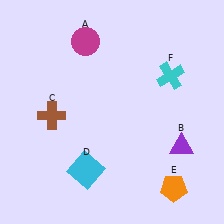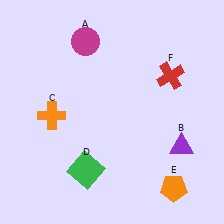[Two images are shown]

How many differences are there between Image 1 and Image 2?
There are 3 differences between the two images.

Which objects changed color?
C changed from brown to orange. D changed from cyan to green. F changed from cyan to red.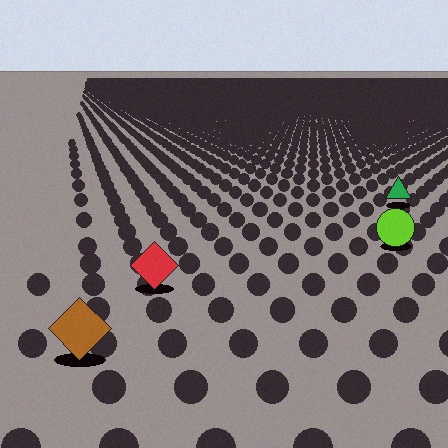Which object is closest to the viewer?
The brown diamond is closest. The texture marks near it are larger and more spread out.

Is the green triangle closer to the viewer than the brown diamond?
No. The brown diamond is closer — you can tell from the texture gradient: the ground texture is coarser near it.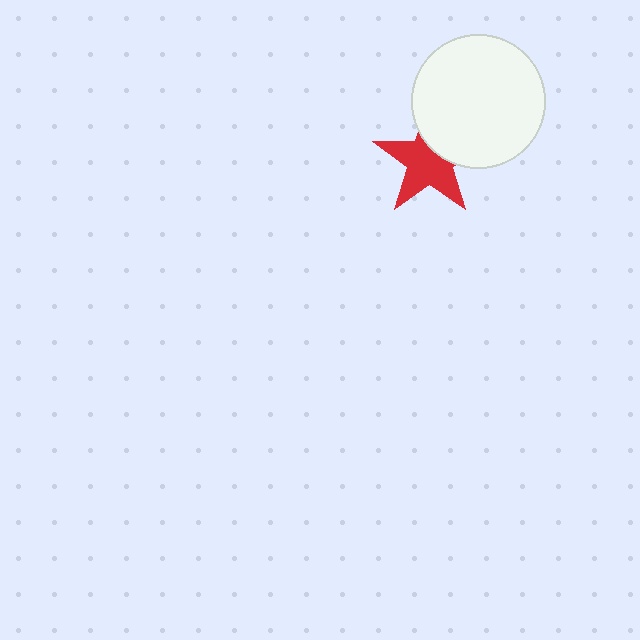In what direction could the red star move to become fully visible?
The red star could move toward the lower-left. That would shift it out from behind the white circle entirely.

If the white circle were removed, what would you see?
You would see the complete red star.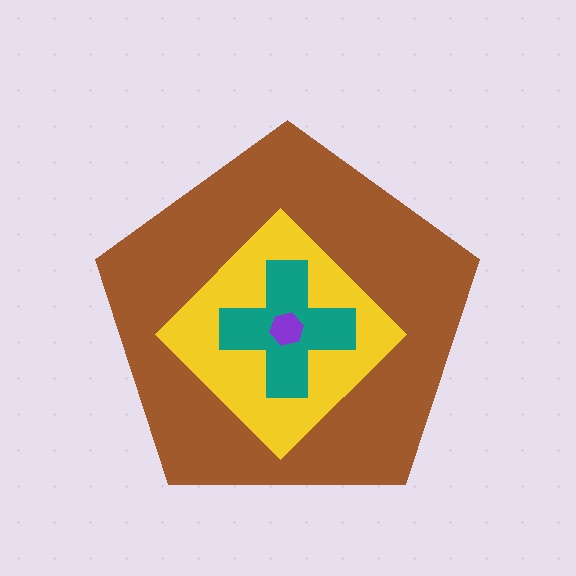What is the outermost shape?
The brown pentagon.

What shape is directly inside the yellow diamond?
The teal cross.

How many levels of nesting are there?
4.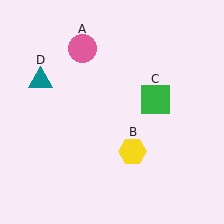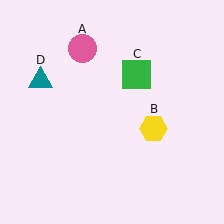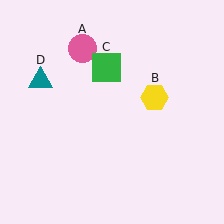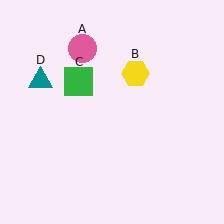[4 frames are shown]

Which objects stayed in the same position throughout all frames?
Pink circle (object A) and teal triangle (object D) remained stationary.